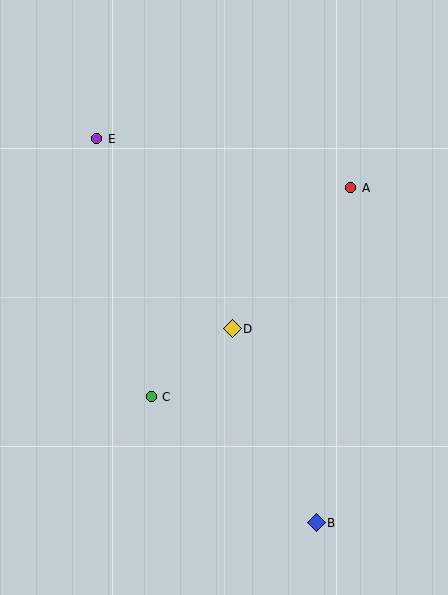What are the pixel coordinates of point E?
Point E is at (96, 139).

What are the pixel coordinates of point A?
Point A is at (351, 188).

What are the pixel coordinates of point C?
Point C is at (151, 397).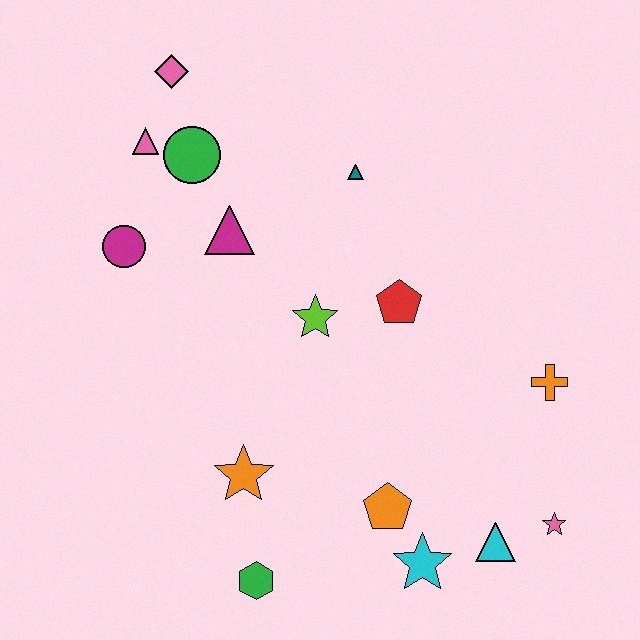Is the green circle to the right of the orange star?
No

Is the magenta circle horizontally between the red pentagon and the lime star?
No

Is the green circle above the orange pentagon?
Yes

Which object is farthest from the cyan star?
The pink diamond is farthest from the cyan star.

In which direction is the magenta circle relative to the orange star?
The magenta circle is above the orange star.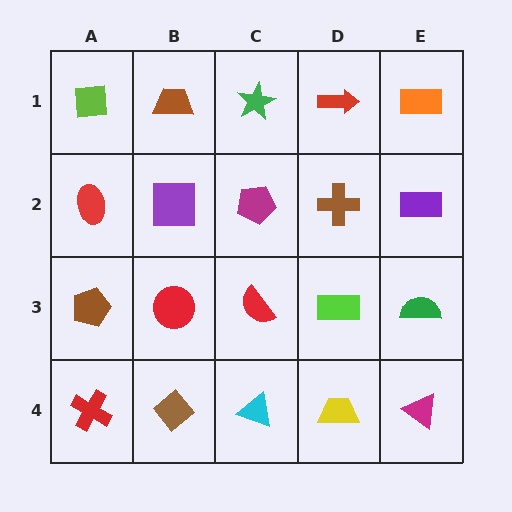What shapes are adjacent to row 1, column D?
A brown cross (row 2, column D), a green star (row 1, column C), an orange rectangle (row 1, column E).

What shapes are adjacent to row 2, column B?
A brown trapezoid (row 1, column B), a red circle (row 3, column B), a red ellipse (row 2, column A), a magenta pentagon (row 2, column C).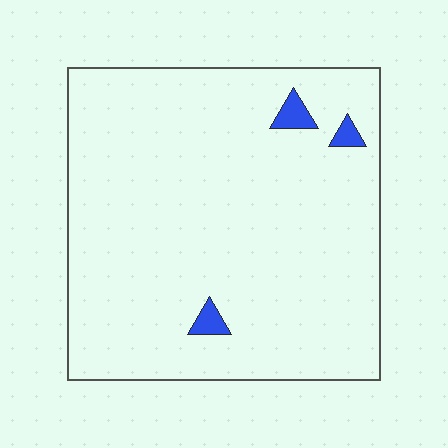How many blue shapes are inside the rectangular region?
3.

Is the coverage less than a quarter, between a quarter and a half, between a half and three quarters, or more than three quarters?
Less than a quarter.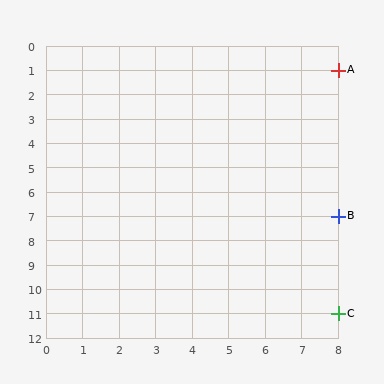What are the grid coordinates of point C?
Point C is at grid coordinates (8, 11).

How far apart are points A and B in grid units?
Points A and B are 6 rows apart.